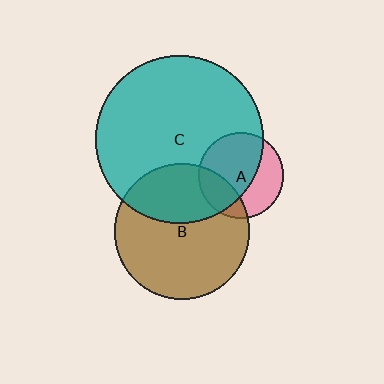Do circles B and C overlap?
Yes.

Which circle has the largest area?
Circle C (teal).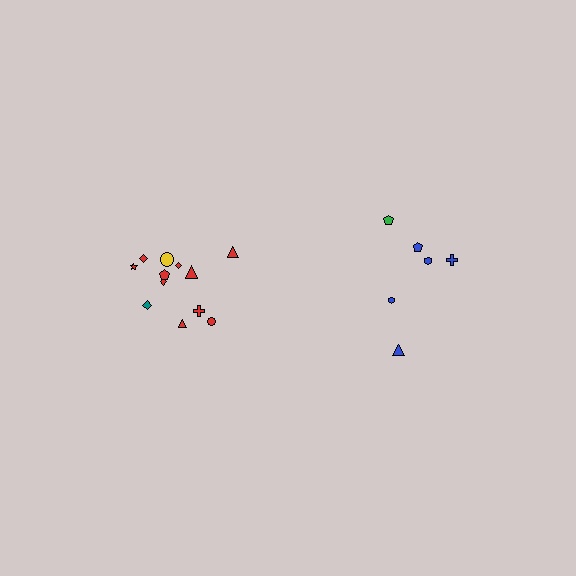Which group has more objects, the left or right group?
The left group.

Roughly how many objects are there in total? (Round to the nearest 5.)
Roughly 20 objects in total.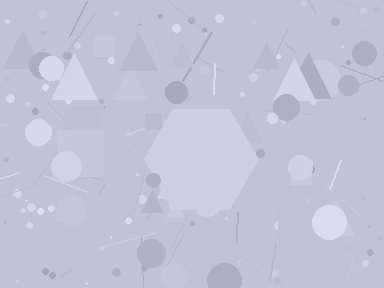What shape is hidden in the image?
A hexagon is hidden in the image.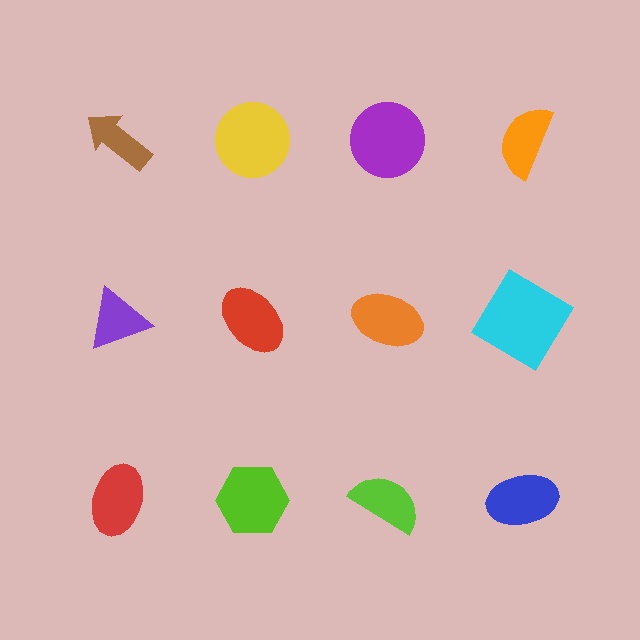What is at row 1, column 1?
A brown arrow.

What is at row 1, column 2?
A yellow circle.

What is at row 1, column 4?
An orange semicircle.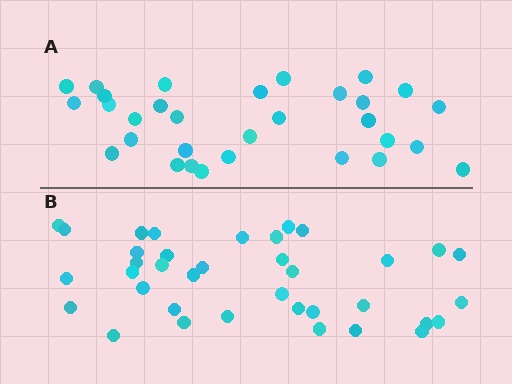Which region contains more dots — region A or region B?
Region B (the bottom region) has more dots.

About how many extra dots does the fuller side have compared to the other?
Region B has about 6 more dots than region A.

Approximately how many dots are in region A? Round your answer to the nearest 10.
About 30 dots. (The exact count is 31, which rounds to 30.)